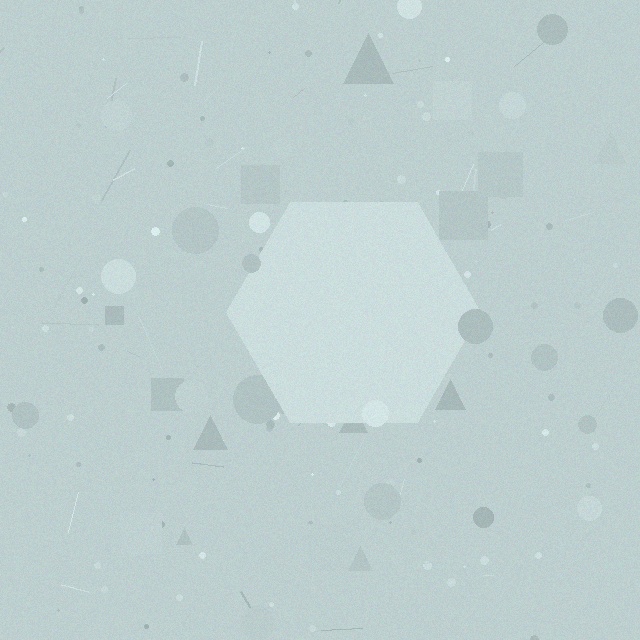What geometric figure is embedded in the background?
A hexagon is embedded in the background.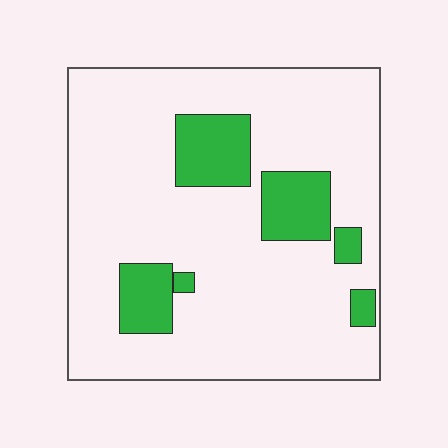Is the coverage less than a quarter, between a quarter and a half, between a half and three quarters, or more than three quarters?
Less than a quarter.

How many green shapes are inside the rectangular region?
6.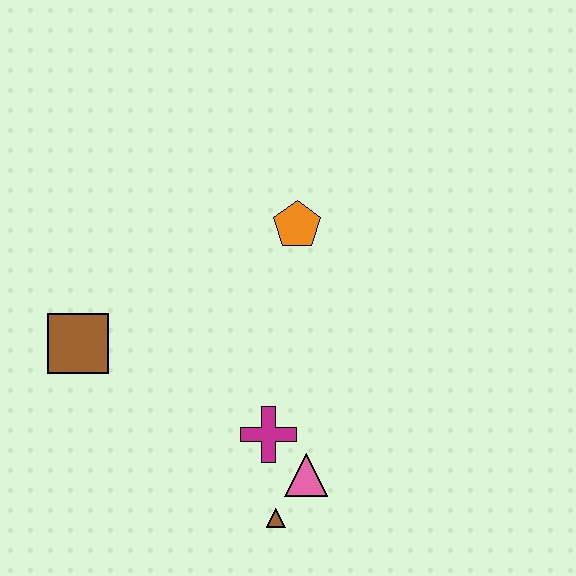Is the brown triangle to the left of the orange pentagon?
Yes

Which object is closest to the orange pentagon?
The magenta cross is closest to the orange pentagon.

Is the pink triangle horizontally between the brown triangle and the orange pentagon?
No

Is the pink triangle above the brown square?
No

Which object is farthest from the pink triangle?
The brown square is farthest from the pink triangle.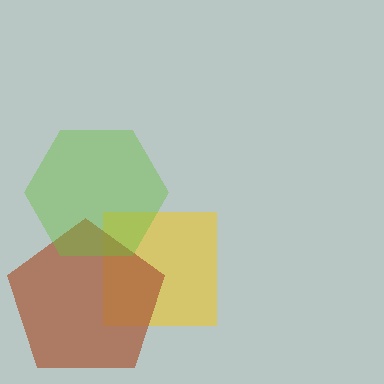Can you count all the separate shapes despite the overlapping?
Yes, there are 3 separate shapes.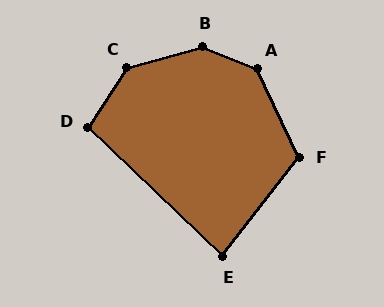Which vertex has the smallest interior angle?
E, at approximately 84 degrees.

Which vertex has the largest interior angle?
B, at approximately 143 degrees.